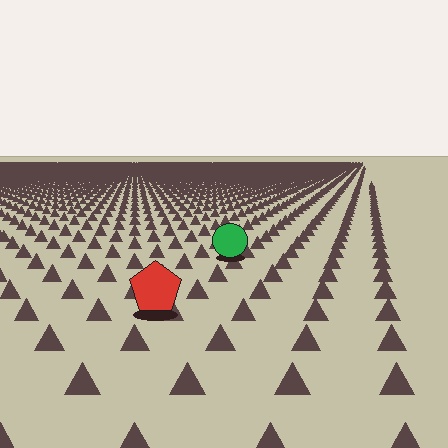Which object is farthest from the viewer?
The green circle is farthest from the viewer. It appears smaller and the ground texture around it is denser.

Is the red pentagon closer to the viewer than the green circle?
Yes. The red pentagon is closer — you can tell from the texture gradient: the ground texture is coarser near it.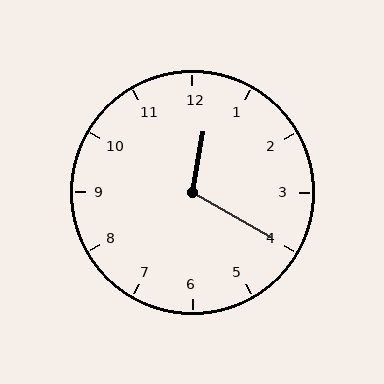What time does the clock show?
12:20.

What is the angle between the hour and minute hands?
Approximately 110 degrees.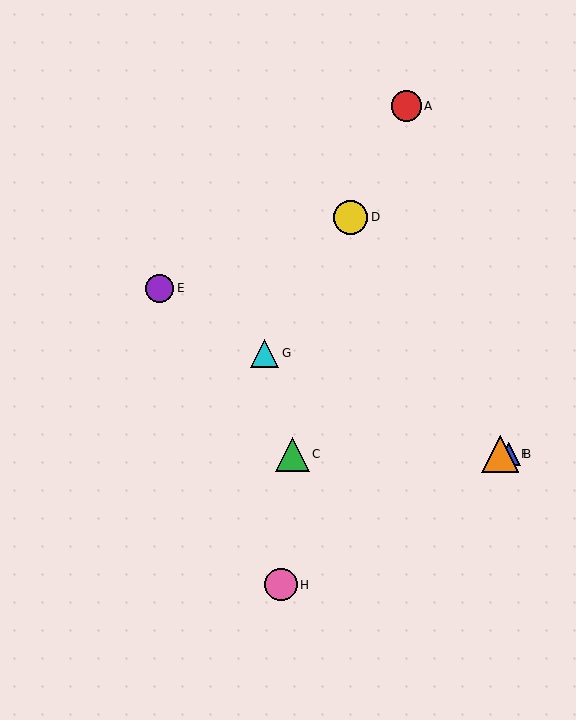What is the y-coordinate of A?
Object A is at y≈106.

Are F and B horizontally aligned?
Yes, both are at y≈454.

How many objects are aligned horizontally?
3 objects (B, C, F) are aligned horizontally.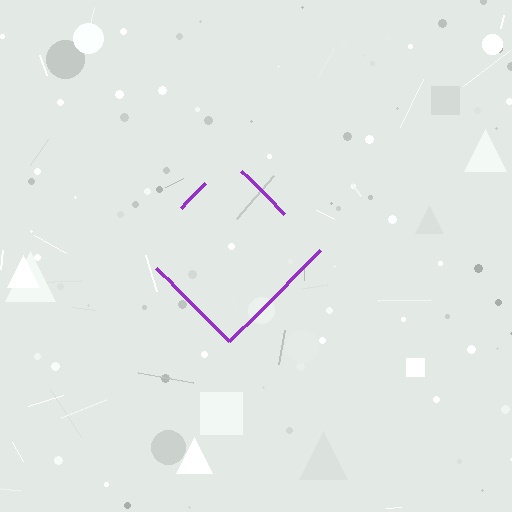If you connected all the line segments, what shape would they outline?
They would outline a diamond.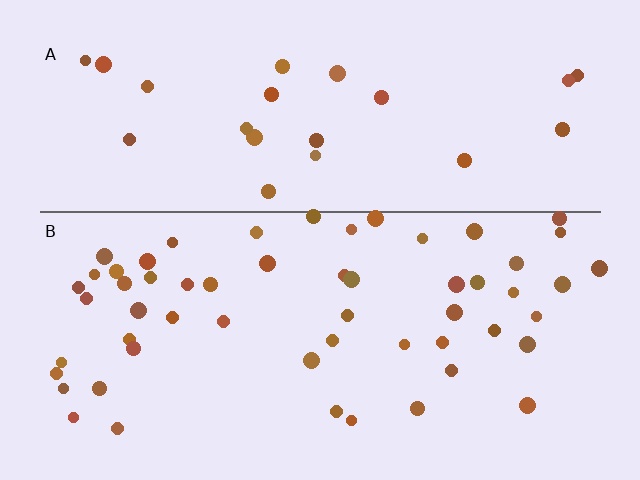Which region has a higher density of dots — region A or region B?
B (the bottom).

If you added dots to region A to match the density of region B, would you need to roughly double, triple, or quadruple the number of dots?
Approximately double.